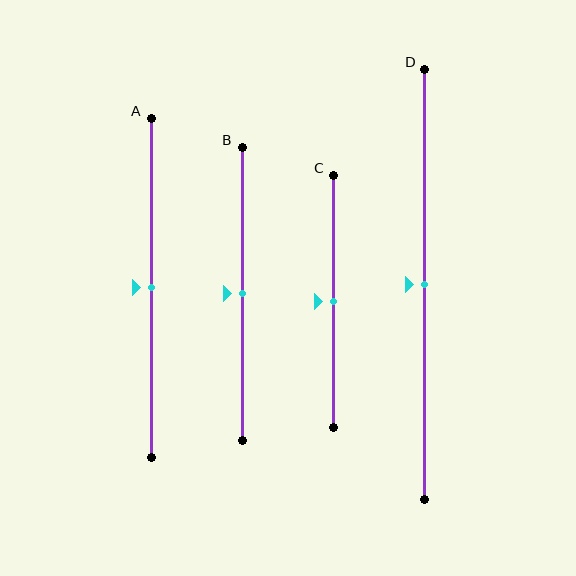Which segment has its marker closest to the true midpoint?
Segment A has its marker closest to the true midpoint.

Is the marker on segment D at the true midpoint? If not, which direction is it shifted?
Yes, the marker on segment D is at the true midpoint.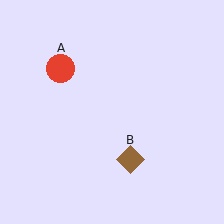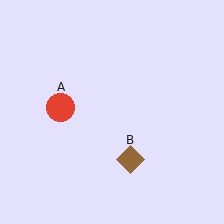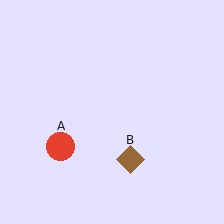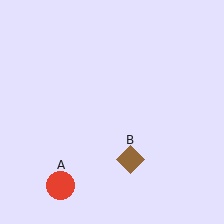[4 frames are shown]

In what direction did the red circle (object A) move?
The red circle (object A) moved down.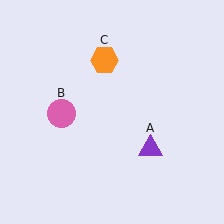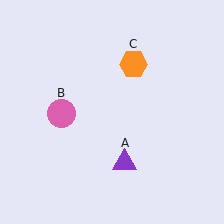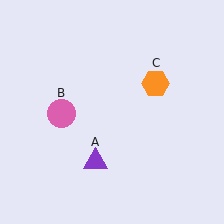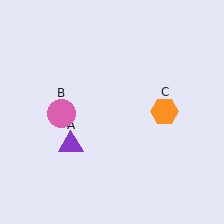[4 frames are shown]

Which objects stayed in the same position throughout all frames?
Pink circle (object B) remained stationary.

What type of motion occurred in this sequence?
The purple triangle (object A), orange hexagon (object C) rotated clockwise around the center of the scene.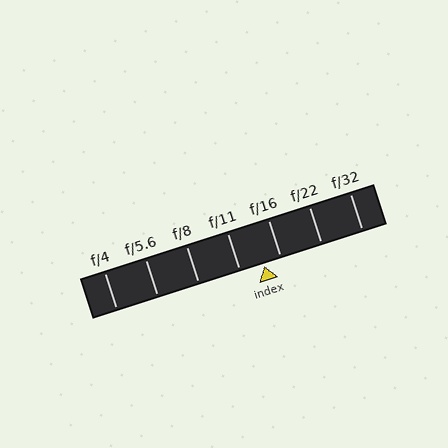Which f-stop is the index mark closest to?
The index mark is closest to f/16.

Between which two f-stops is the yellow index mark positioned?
The index mark is between f/11 and f/16.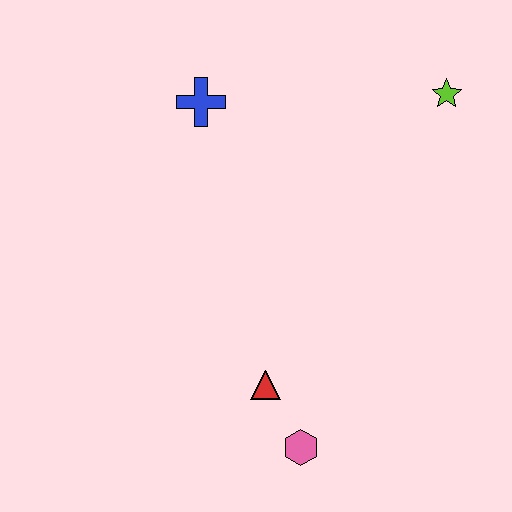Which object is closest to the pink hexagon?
The red triangle is closest to the pink hexagon.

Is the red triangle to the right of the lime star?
No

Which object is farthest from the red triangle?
The lime star is farthest from the red triangle.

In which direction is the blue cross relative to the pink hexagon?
The blue cross is above the pink hexagon.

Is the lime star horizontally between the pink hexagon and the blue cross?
No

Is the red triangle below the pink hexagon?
No